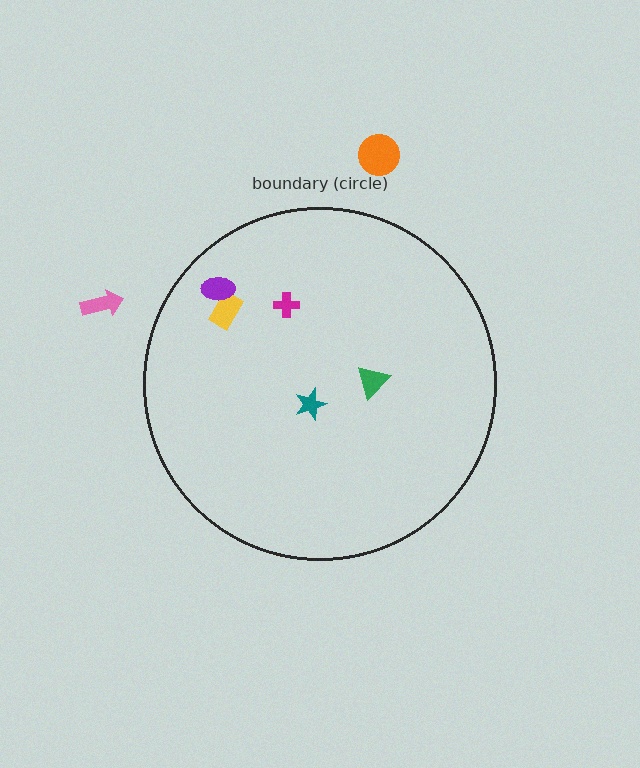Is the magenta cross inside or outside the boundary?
Inside.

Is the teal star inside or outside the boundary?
Inside.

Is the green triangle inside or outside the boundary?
Inside.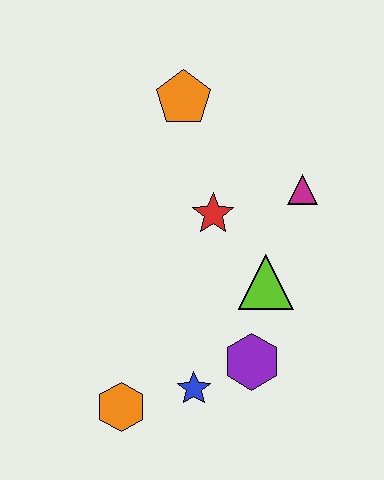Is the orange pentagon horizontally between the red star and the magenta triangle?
No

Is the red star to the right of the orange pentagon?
Yes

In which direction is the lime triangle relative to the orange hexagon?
The lime triangle is to the right of the orange hexagon.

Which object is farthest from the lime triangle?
The orange pentagon is farthest from the lime triangle.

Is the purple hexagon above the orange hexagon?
Yes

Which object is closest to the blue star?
The purple hexagon is closest to the blue star.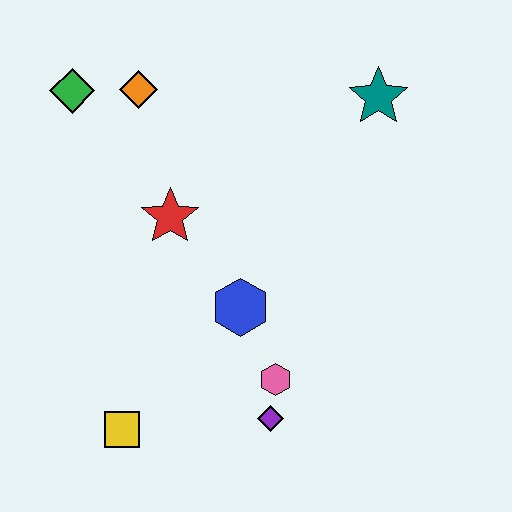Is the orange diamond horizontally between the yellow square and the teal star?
Yes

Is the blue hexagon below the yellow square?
No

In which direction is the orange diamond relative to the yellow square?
The orange diamond is above the yellow square.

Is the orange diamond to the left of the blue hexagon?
Yes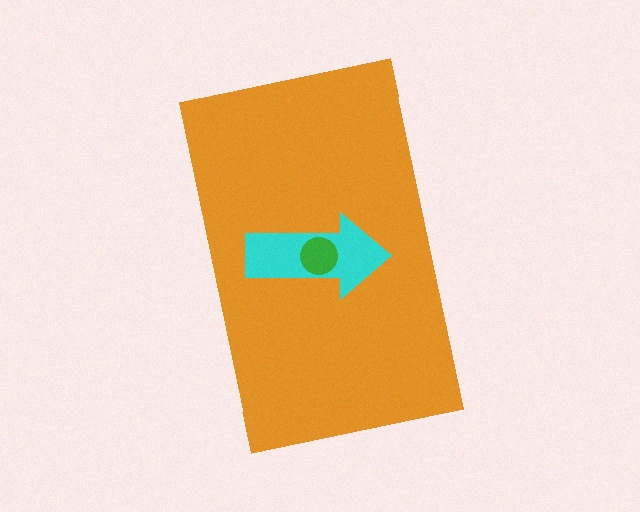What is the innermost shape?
The green circle.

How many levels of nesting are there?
3.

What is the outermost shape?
The orange rectangle.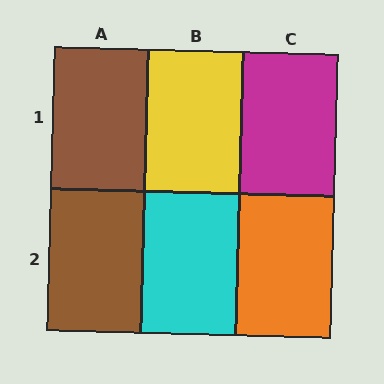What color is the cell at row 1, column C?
Magenta.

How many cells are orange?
1 cell is orange.